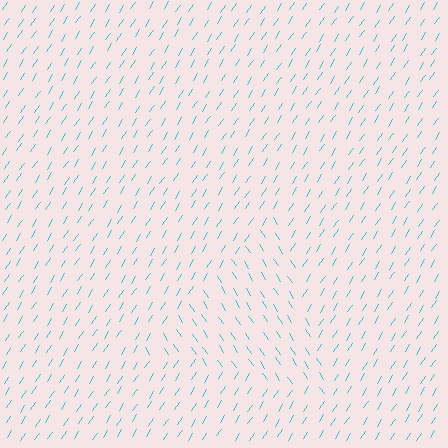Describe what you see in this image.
The image is filled with small cyan line segments. A triangle region in the image has lines oriented differently from the surrounding lines, creating a visible texture boundary.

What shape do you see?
I see a triangle.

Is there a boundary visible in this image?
Yes, there is a texture boundary formed by a change in line orientation.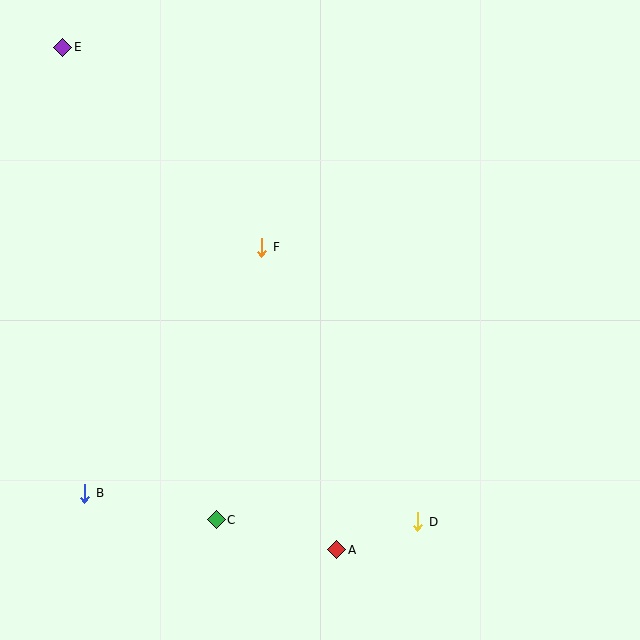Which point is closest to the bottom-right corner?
Point D is closest to the bottom-right corner.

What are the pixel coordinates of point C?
Point C is at (216, 520).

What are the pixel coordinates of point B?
Point B is at (85, 493).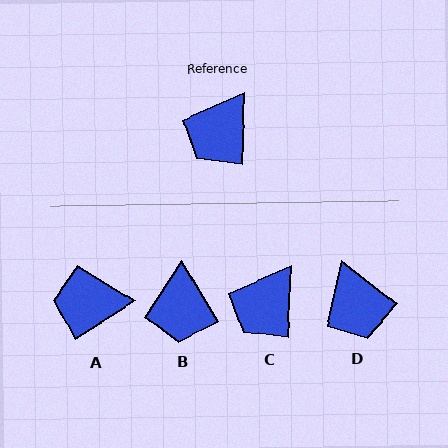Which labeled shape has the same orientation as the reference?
C.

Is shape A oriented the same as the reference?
No, it is off by about 55 degrees.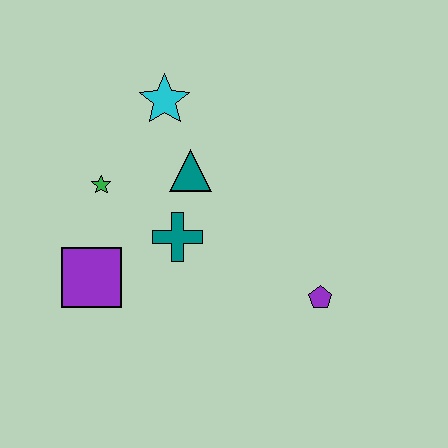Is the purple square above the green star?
No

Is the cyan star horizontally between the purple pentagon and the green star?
Yes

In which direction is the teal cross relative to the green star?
The teal cross is to the right of the green star.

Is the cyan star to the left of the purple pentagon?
Yes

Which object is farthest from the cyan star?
The purple pentagon is farthest from the cyan star.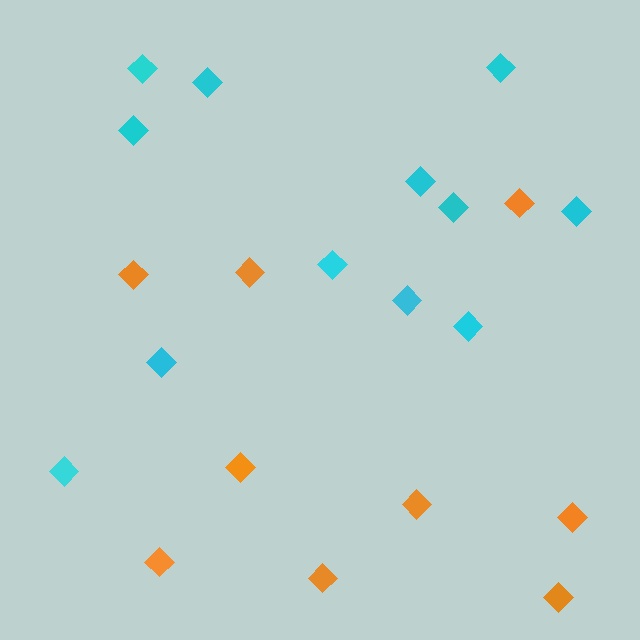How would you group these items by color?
There are 2 groups: one group of cyan diamonds (12) and one group of orange diamonds (9).